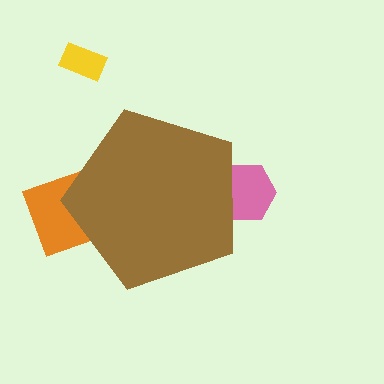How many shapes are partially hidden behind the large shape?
2 shapes are partially hidden.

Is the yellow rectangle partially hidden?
No, the yellow rectangle is fully visible.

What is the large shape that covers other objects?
A brown pentagon.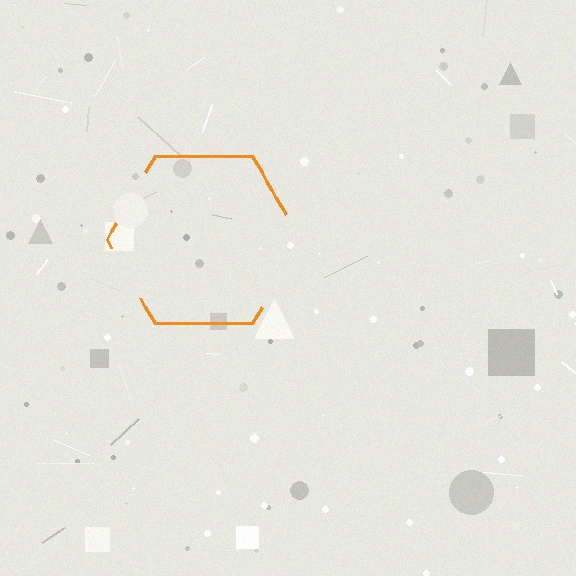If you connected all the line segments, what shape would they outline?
They would outline a hexagon.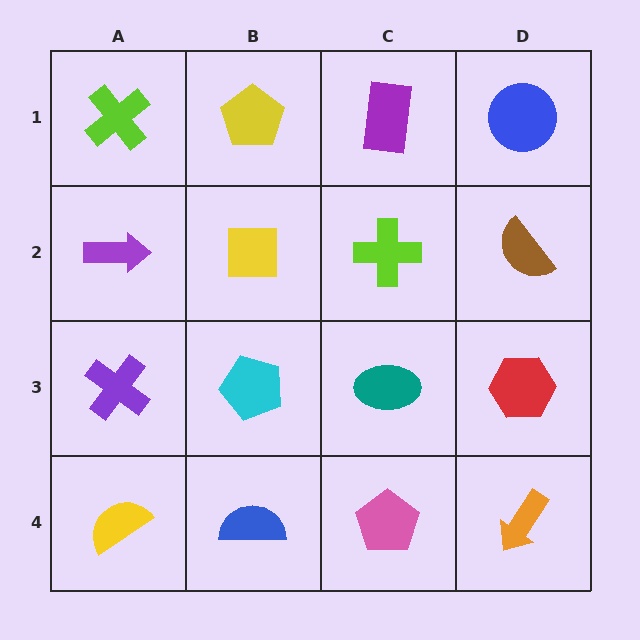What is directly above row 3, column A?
A purple arrow.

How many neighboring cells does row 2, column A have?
3.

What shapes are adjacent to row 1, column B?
A yellow square (row 2, column B), a lime cross (row 1, column A), a purple rectangle (row 1, column C).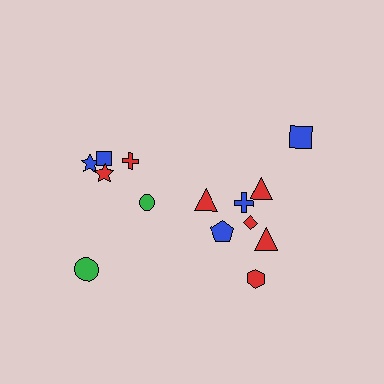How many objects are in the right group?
There are 8 objects.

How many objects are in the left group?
There are 6 objects.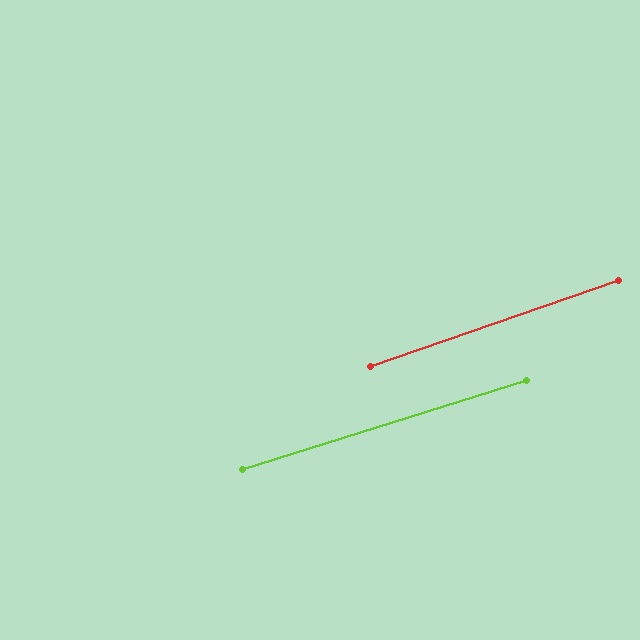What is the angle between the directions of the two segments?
Approximately 2 degrees.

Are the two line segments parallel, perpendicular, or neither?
Parallel — their directions differ by only 1.7°.